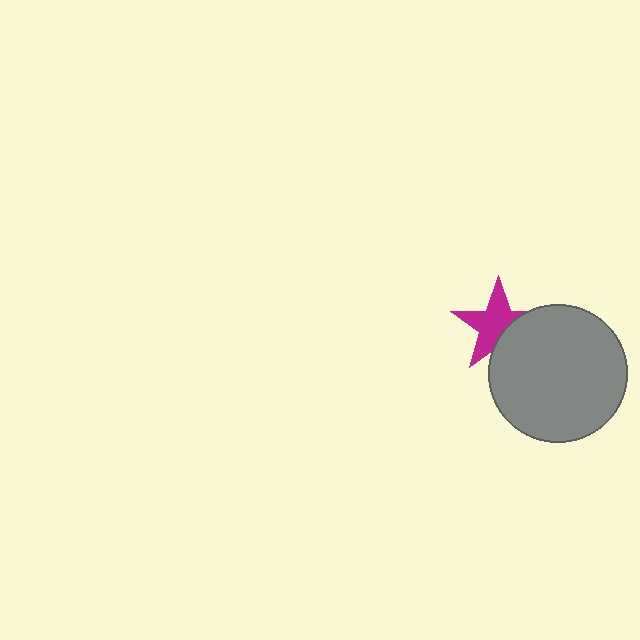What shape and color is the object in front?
The object in front is a gray circle.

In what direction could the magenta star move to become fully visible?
The magenta star could move toward the upper-left. That would shift it out from behind the gray circle entirely.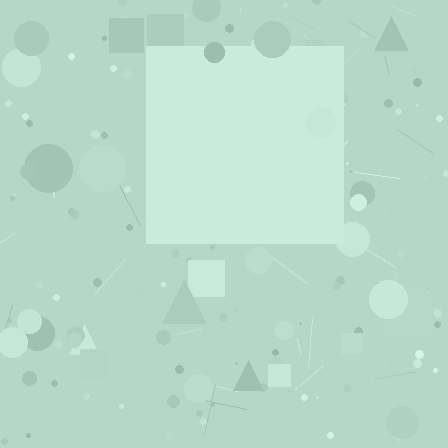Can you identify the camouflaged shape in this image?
The camouflaged shape is a square.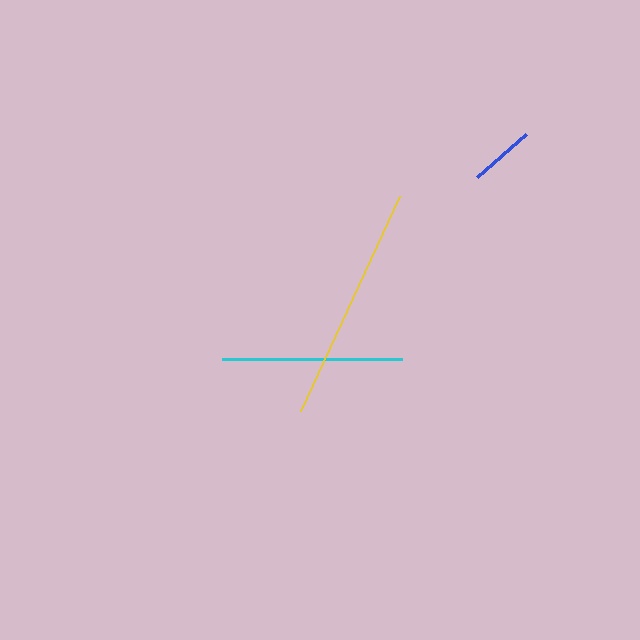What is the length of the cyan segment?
The cyan segment is approximately 180 pixels long.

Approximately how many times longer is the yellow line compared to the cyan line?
The yellow line is approximately 1.3 times the length of the cyan line.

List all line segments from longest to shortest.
From longest to shortest: yellow, cyan, blue.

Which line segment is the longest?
The yellow line is the longest at approximately 236 pixels.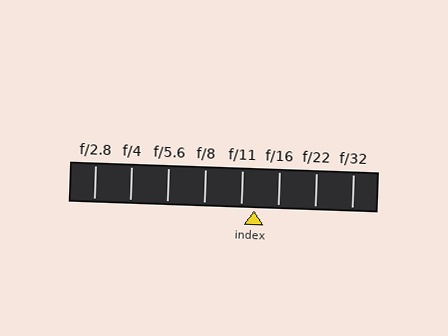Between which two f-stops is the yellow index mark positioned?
The index mark is between f/11 and f/16.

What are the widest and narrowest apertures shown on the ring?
The widest aperture shown is f/2.8 and the narrowest is f/32.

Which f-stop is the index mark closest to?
The index mark is closest to f/11.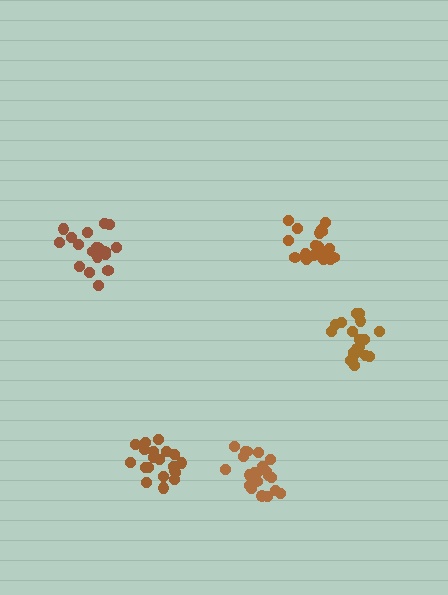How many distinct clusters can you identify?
There are 5 distinct clusters.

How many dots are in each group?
Group 1: 19 dots, Group 2: 19 dots, Group 3: 21 dots, Group 4: 20 dots, Group 5: 21 dots (100 total).